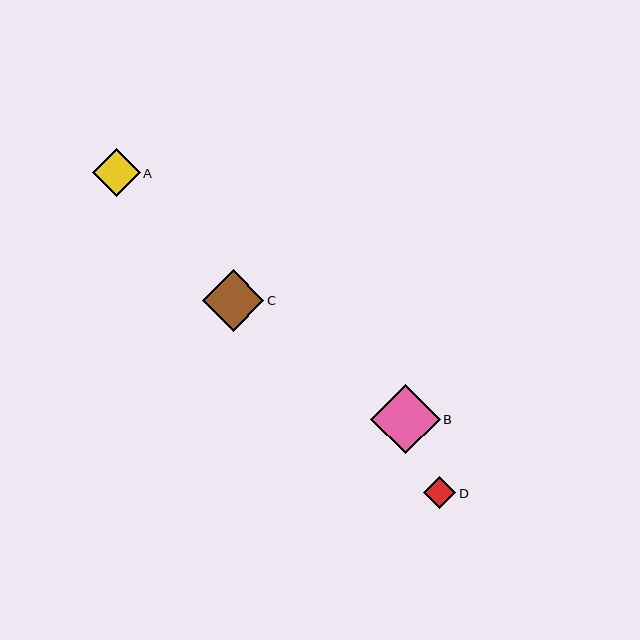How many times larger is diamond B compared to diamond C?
Diamond B is approximately 1.1 times the size of diamond C.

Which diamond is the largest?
Diamond B is the largest with a size of approximately 69 pixels.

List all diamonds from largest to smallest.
From largest to smallest: B, C, A, D.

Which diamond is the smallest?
Diamond D is the smallest with a size of approximately 32 pixels.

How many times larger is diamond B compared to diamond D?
Diamond B is approximately 2.2 times the size of diamond D.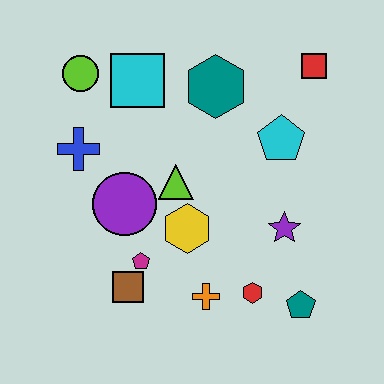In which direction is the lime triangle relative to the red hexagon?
The lime triangle is above the red hexagon.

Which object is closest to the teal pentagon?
The red hexagon is closest to the teal pentagon.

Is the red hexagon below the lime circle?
Yes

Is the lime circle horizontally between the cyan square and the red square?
No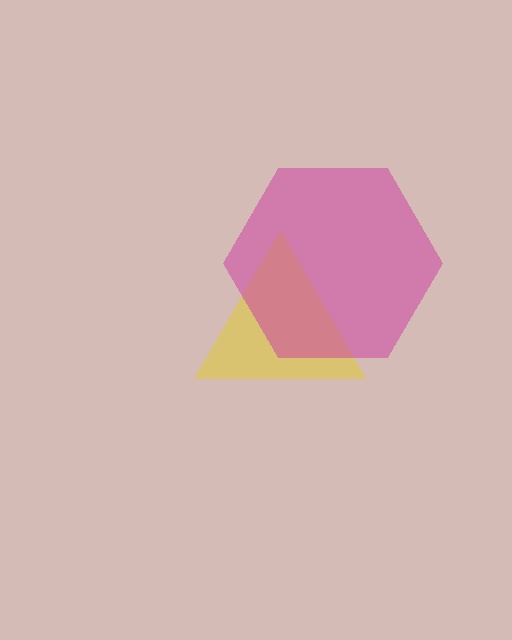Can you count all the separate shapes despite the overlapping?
Yes, there are 2 separate shapes.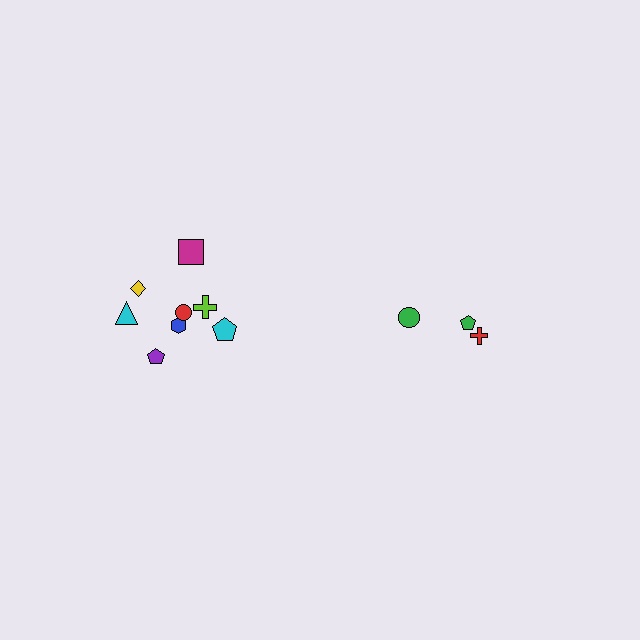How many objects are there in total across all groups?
There are 11 objects.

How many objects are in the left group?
There are 8 objects.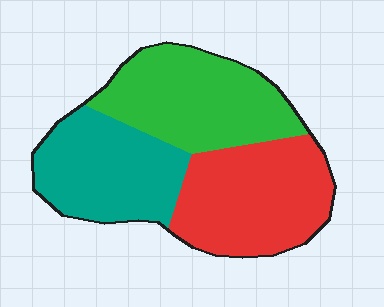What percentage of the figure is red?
Red takes up about one third (1/3) of the figure.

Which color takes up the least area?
Teal, at roughly 30%.